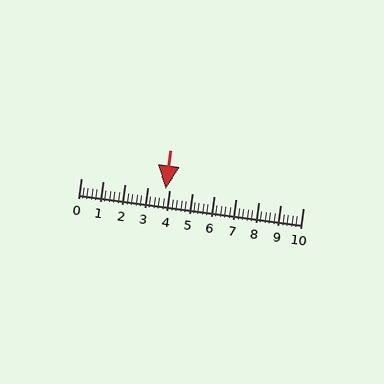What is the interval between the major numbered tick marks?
The major tick marks are spaced 1 units apart.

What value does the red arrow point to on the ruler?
The red arrow points to approximately 3.8.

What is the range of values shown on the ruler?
The ruler shows values from 0 to 10.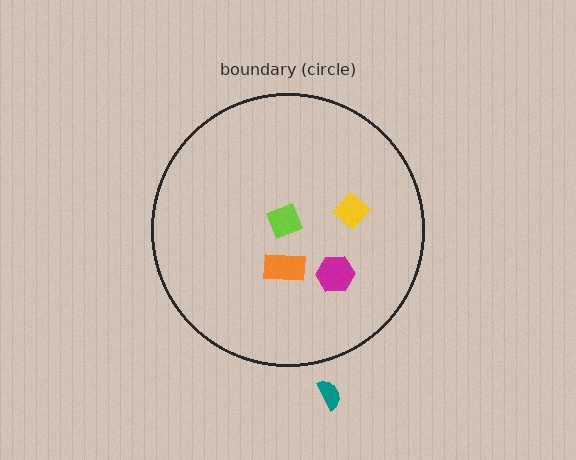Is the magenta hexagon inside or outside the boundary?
Inside.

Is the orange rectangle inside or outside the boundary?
Inside.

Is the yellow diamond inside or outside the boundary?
Inside.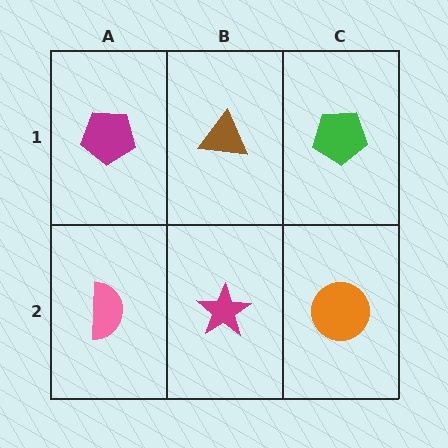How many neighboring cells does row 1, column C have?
2.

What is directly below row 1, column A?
A pink semicircle.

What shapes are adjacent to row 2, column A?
A magenta pentagon (row 1, column A), a magenta star (row 2, column B).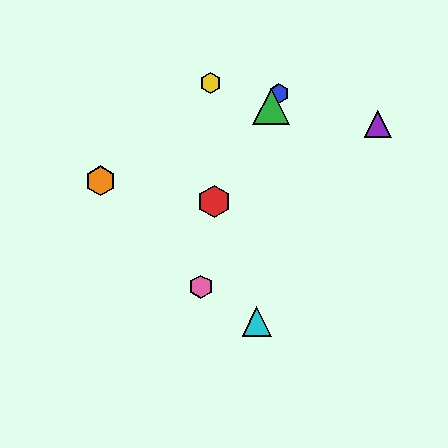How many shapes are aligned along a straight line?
3 shapes (the red hexagon, the blue hexagon, the green triangle) are aligned along a straight line.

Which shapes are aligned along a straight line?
The red hexagon, the blue hexagon, the green triangle are aligned along a straight line.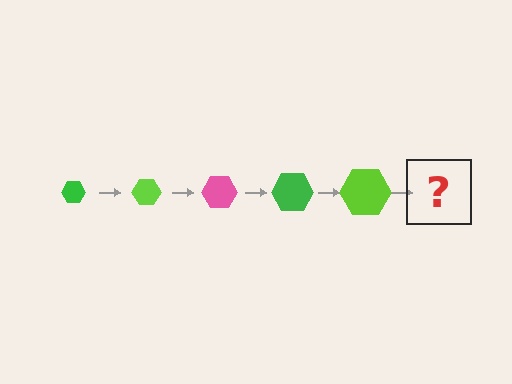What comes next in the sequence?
The next element should be a pink hexagon, larger than the previous one.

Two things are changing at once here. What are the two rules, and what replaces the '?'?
The two rules are that the hexagon grows larger each step and the color cycles through green, lime, and pink. The '?' should be a pink hexagon, larger than the previous one.